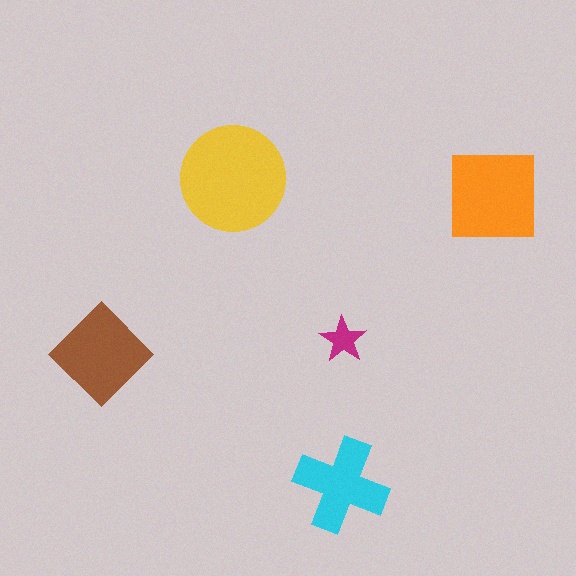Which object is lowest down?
The cyan cross is bottommost.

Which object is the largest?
The yellow circle.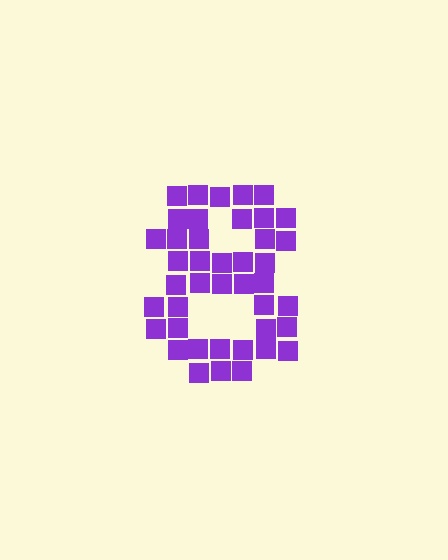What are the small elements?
The small elements are squares.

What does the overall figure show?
The overall figure shows the digit 8.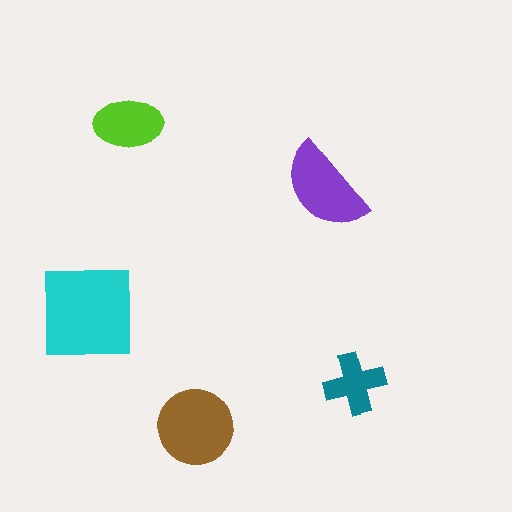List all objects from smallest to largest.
The teal cross, the lime ellipse, the purple semicircle, the brown circle, the cyan square.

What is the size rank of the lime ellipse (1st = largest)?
4th.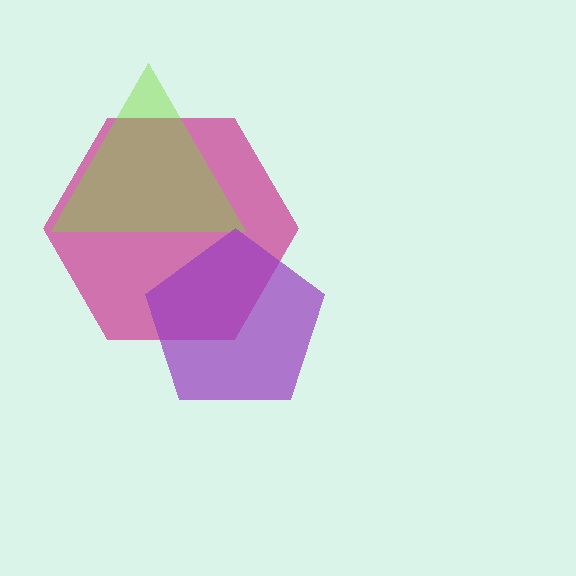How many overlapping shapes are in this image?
There are 3 overlapping shapes in the image.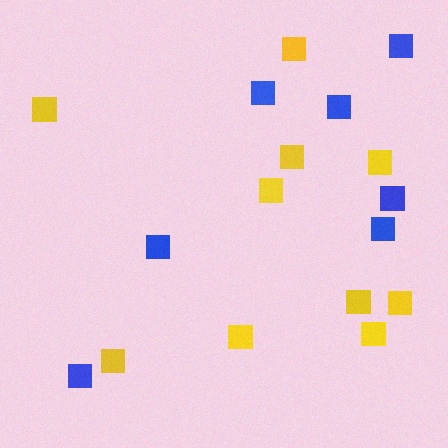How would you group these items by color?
There are 2 groups: one group of yellow squares (10) and one group of blue squares (7).